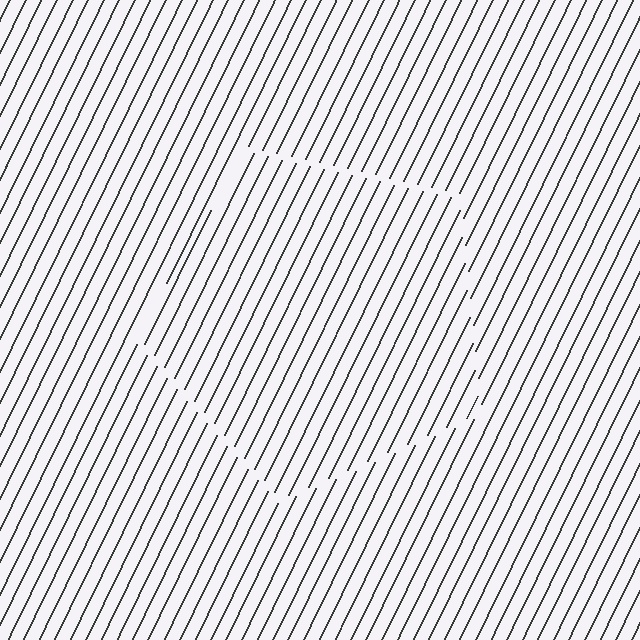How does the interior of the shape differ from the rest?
The interior of the shape contains the same grating, shifted by half a period — the contour is defined by the phase discontinuity where line-ends from the inner and outer gratings abut.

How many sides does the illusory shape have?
5 sides — the line-ends trace a pentagon.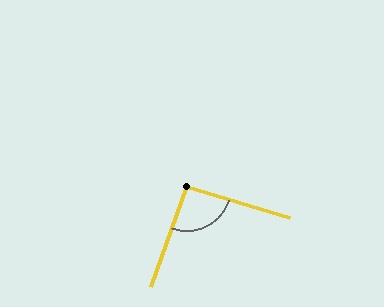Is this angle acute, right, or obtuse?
It is approximately a right angle.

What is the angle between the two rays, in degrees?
Approximately 93 degrees.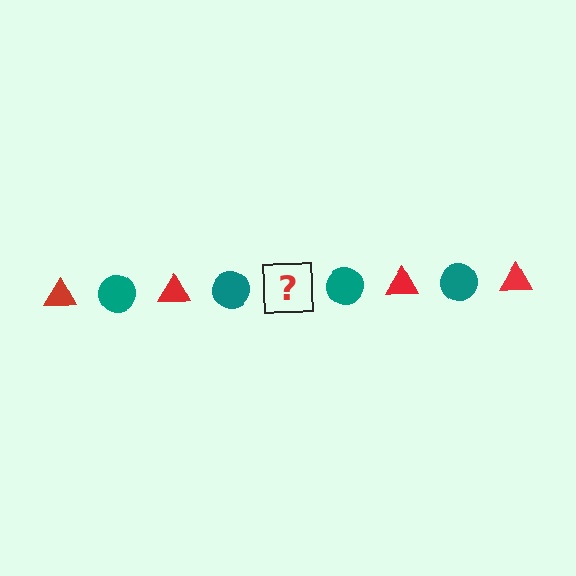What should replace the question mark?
The question mark should be replaced with a red triangle.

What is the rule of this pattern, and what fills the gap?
The rule is that the pattern alternates between red triangle and teal circle. The gap should be filled with a red triangle.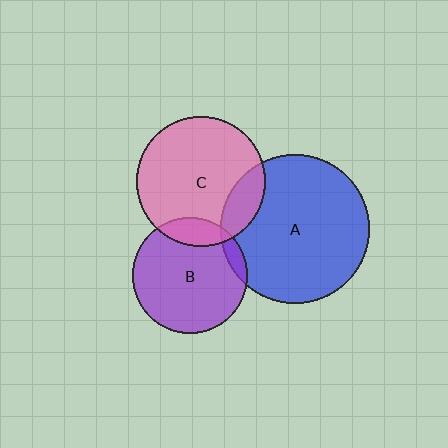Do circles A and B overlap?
Yes.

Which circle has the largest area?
Circle A (blue).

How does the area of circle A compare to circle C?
Approximately 1.3 times.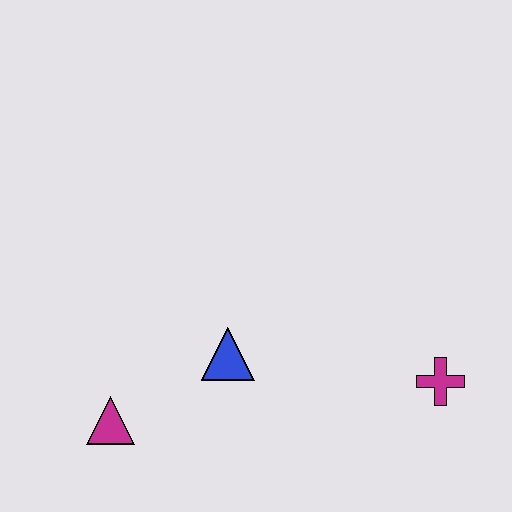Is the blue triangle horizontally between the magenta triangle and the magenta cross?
Yes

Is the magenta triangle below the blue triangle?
Yes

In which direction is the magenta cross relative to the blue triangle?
The magenta cross is to the right of the blue triangle.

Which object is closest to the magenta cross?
The blue triangle is closest to the magenta cross.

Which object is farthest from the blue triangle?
The magenta cross is farthest from the blue triangle.